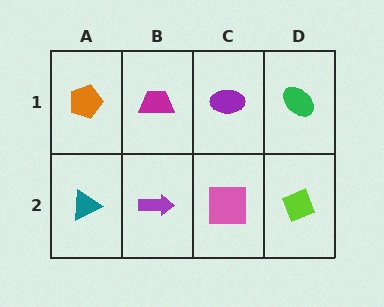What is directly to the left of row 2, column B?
A teal triangle.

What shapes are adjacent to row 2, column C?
A purple ellipse (row 1, column C), a purple arrow (row 2, column B), a lime diamond (row 2, column D).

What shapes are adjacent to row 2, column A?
An orange pentagon (row 1, column A), a purple arrow (row 2, column B).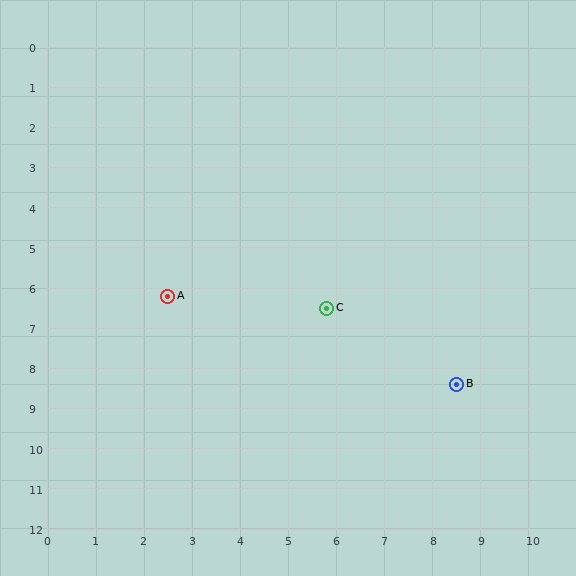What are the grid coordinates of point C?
Point C is at approximately (5.8, 6.5).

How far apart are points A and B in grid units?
Points A and B are about 6.4 grid units apart.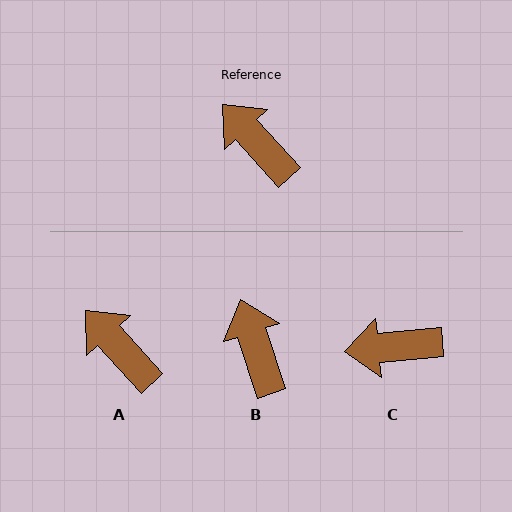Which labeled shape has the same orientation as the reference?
A.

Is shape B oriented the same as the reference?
No, it is off by about 24 degrees.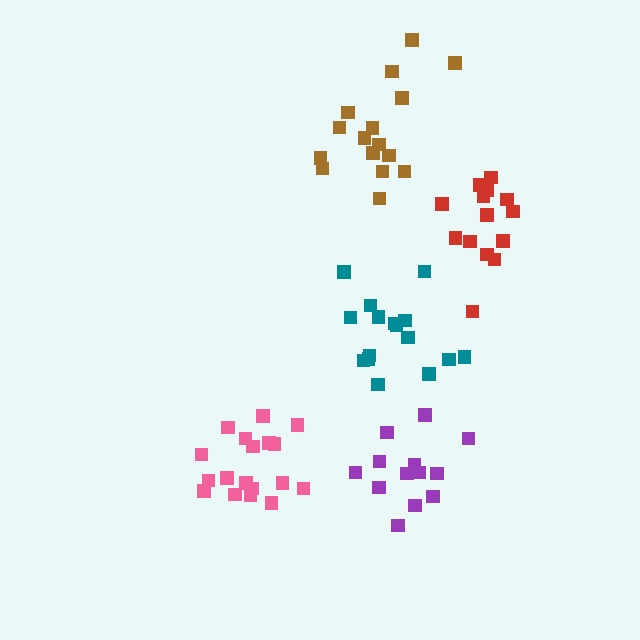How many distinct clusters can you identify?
There are 5 distinct clusters.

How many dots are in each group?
Group 1: 16 dots, Group 2: 16 dots, Group 3: 18 dots, Group 4: 13 dots, Group 5: 14 dots (77 total).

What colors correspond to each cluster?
The clusters are colored: brown, teal, pink, purple, red.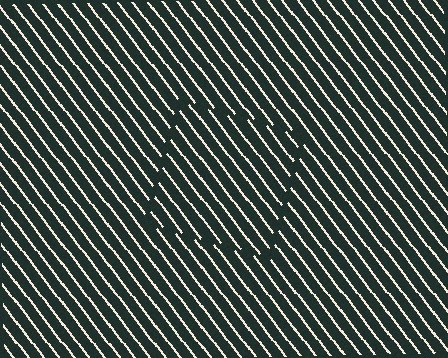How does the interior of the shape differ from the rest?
The interior of the shape contains the same grating, shifted by half a period — the contour is defined by the phase discontinuity where line-ends from the inner and outer gratings abut.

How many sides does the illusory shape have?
4 sides — the line-ends trace a square.